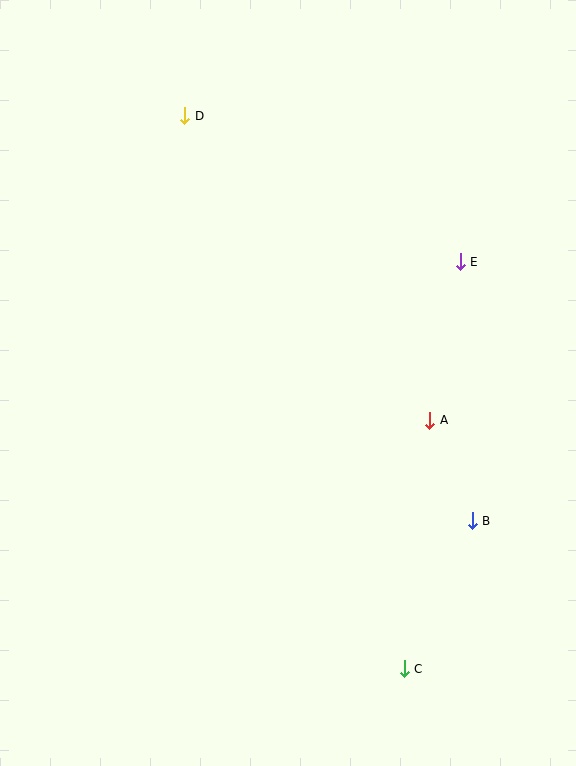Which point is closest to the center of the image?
Point A at (430, 420) is closest to the center.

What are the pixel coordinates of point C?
Point C is at (404, 669).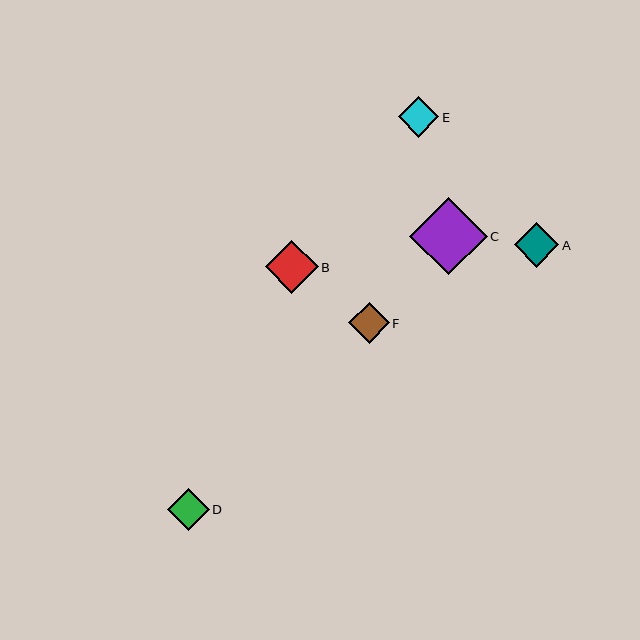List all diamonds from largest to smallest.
From largest to smallest: C, B, A, D, F, E.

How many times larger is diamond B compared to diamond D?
Diamond B is approximately 1.2 times the size of diamond D.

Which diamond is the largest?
Diamond C is the largest with a size of approximately 78 pixels.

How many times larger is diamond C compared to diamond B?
Diamond C is approximately 1.5 times the size of diamond B.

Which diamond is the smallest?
Diamond E is the smallest with a size of approximately 40 pixels.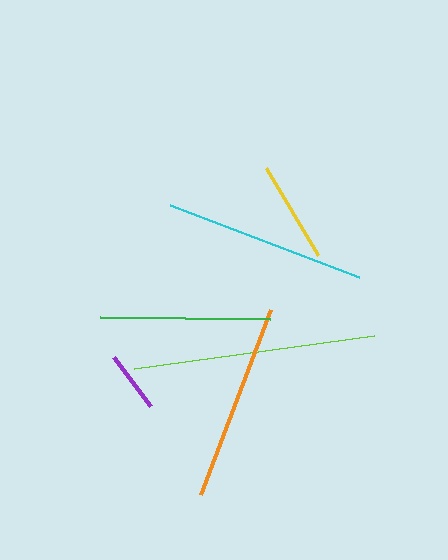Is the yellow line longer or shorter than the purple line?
The yellow line is longer than the purple line.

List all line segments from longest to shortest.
From longest to shortest: lime, cyan, orange, green, yellow, purple.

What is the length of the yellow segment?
The yellow segment is approximately 100 pixels long.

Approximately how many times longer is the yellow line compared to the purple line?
The yellow line is approximately 1.6 times the length of the purple line.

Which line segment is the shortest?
The purple line is the shortest at approximately 61 pixels.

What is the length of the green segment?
The green segment is approximately 170 pixels long.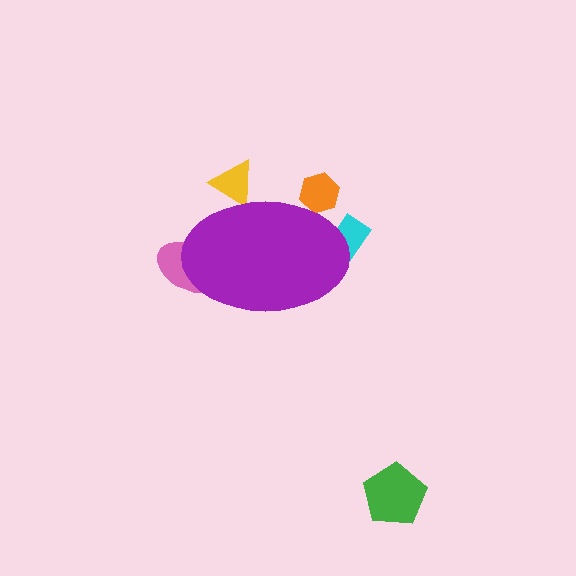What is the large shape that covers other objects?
A purple ellipse.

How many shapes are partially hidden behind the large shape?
4 shapes are partially hidden.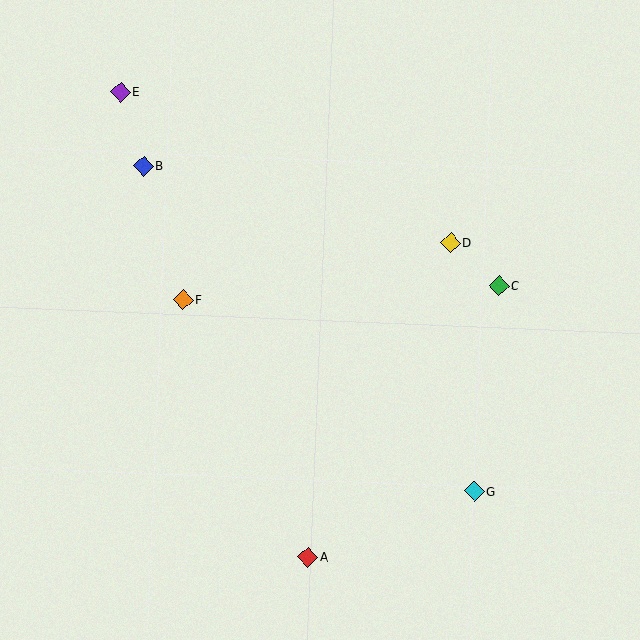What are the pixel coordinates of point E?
Point E is at (120, 92).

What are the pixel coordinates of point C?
Point C is at (499, 286).